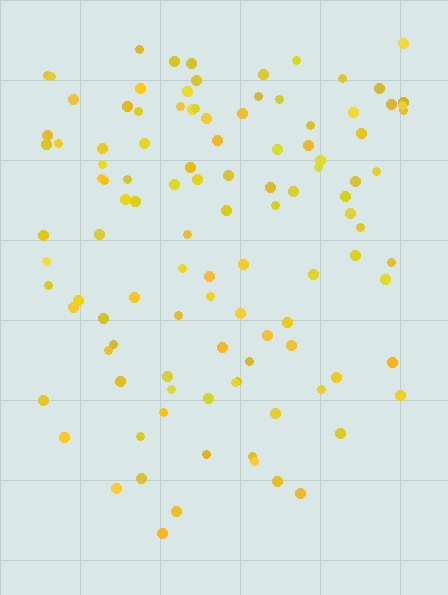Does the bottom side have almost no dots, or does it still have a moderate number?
Still a moderate number, just noticeably fewer than the top.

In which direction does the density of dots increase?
From bottom to top, with the top side densest.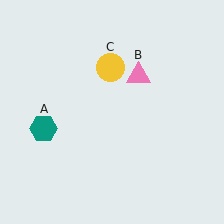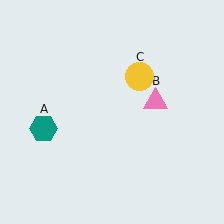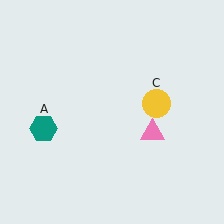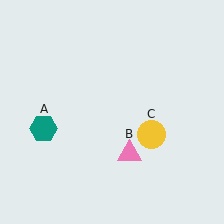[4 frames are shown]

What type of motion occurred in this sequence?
The pink triangle (object B), yellow circle (object C) rotated clockwise around the center of the scene.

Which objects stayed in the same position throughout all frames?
Teal hexagon (object A) remained stationary.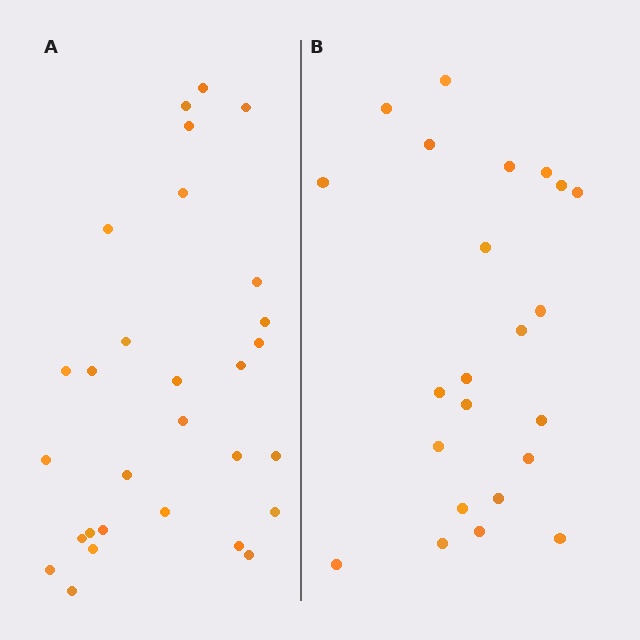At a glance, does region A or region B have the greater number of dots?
Region A (the left region) has more dots.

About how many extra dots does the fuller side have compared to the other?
Region A has about 6 more dots than region B.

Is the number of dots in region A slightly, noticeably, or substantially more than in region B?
Region A has noticeably more, but not dramatically so. The ratio is roughly 1.3 to 1.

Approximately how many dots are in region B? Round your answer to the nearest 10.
About 20 dots. (The exact count is 23, which rounds to 20.)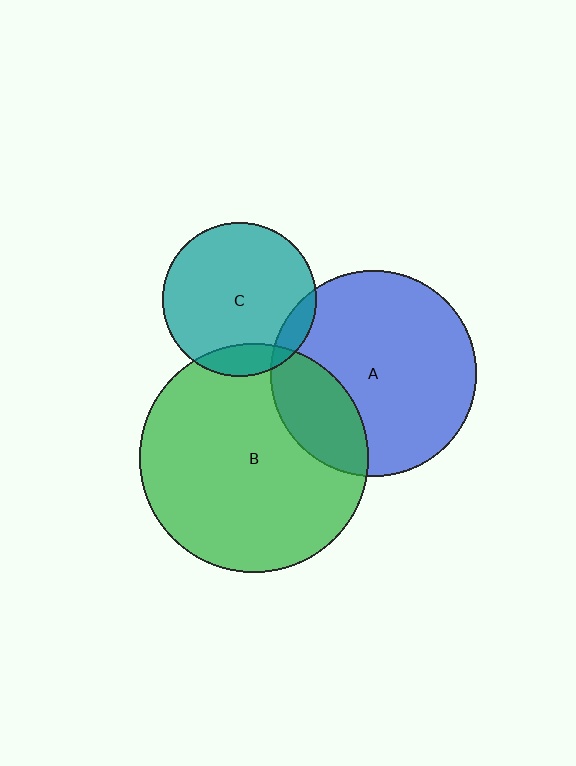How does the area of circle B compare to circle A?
Approximately 1.2 times.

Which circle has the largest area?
Circle B (green).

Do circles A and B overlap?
Yes.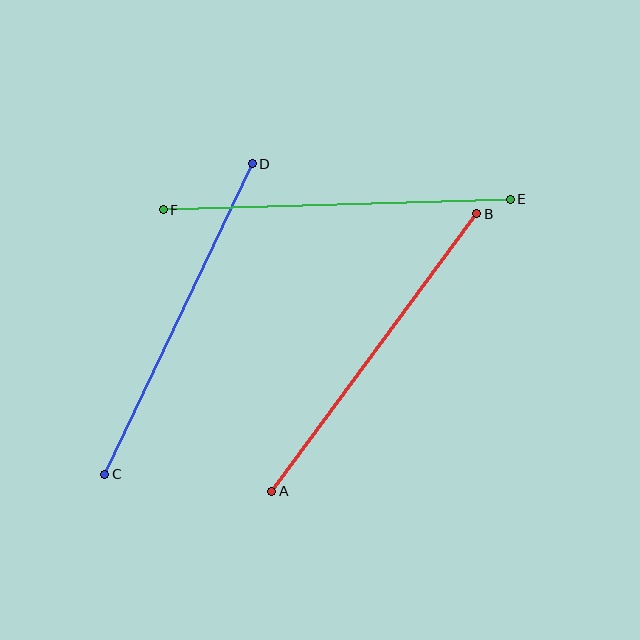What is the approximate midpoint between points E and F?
The midpoint is at approximately (337, 204) pixels.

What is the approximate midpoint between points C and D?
The midpoint is at approximately (179, 319) pixels.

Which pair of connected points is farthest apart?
Points E and F are farthest apart.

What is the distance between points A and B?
The distance is approximately 345 pixels.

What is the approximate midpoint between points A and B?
The midpoint is at approximately (374, 353) pixels.